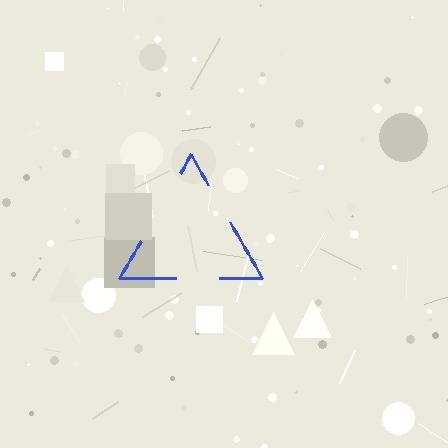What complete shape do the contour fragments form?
The contour fragments form a triangle.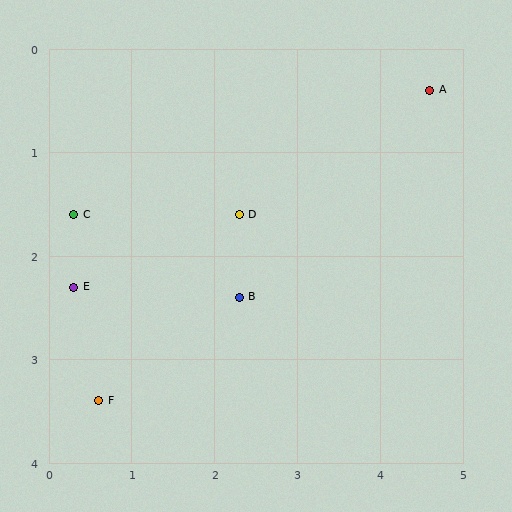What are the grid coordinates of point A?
Point A is at approximately (4.6, 0.4).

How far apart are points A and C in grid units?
Points A and C are about 4.5 grid units apart.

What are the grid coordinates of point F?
Point F is at approximately (0.6, 3.4).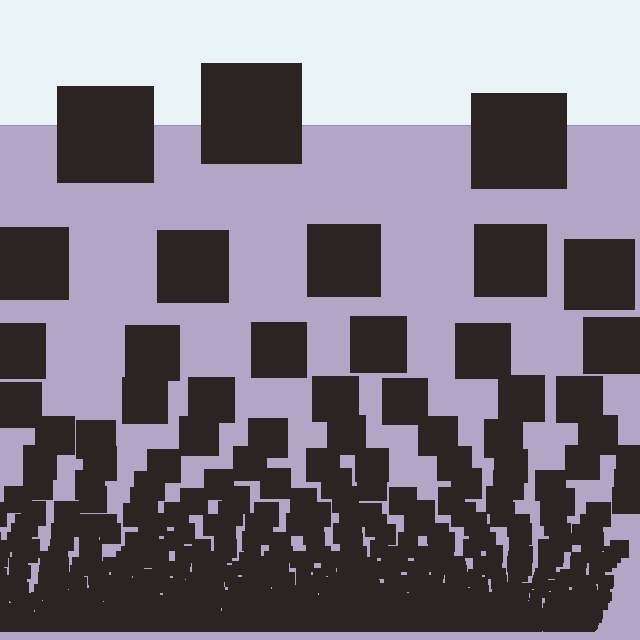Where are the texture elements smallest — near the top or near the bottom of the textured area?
Near the bottom.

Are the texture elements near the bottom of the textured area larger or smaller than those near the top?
Smaller. The gradient is inverted — elements near the bottom are smaller and denser.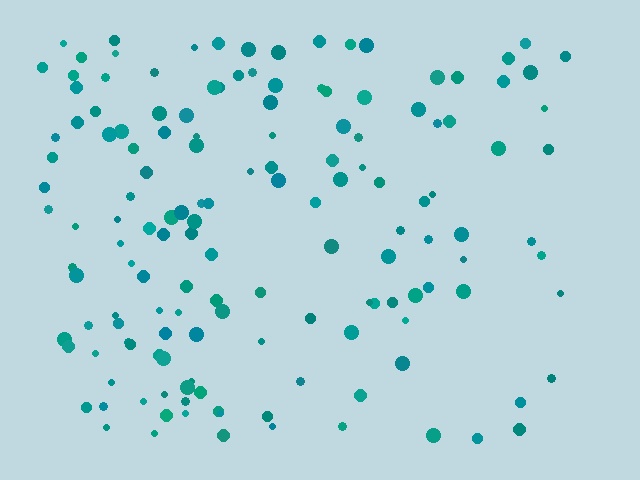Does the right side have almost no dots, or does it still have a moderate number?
Still a moderate number, just noticeably fewer than the left.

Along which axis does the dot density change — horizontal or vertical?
Horizontal.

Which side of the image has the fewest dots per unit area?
The right.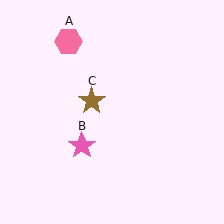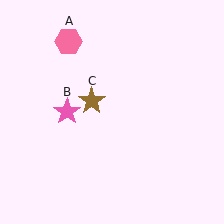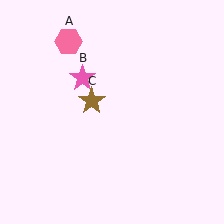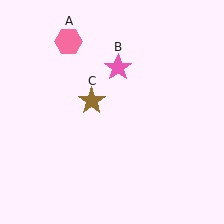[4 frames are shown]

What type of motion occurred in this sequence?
The pink star (object B) rotated clockwise around the center of the scene.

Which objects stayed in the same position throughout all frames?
Pink hexagon (object A) and brown star (object C) remained stationary.